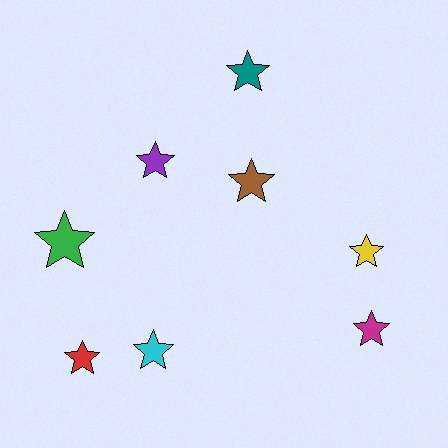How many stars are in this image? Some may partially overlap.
There are 8 stars.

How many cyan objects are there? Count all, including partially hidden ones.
There is 1 cyan object.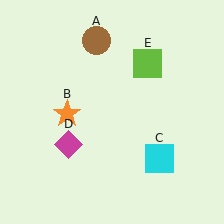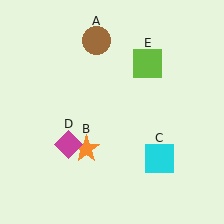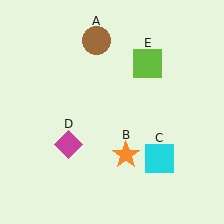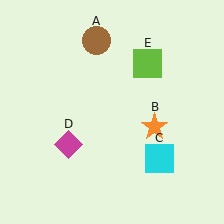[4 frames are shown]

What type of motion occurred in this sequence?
The orange star (object B) rotated counterclockwise around the center of the scene.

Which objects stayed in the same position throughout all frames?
Brown circle (object A) and cyan square (object C) and magenta diamond (object D) and lime square (object E) remained stationary.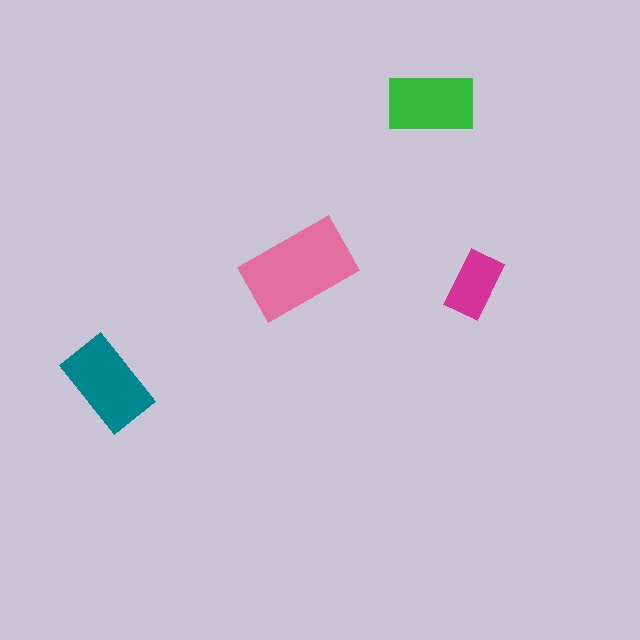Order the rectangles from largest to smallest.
the pink one, the teal one, the green one, the magenta one.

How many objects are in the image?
There are 4 objects in the image.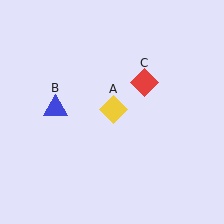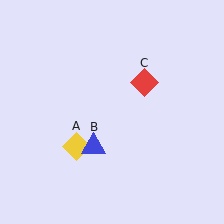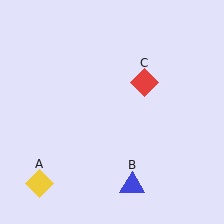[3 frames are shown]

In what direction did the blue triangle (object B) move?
The blue triangle (object B) moved down and to the right.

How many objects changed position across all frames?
2 objects changed position: yellow diamond (object A), blue triangle (object B).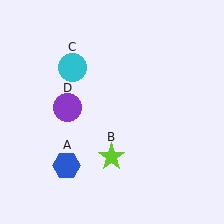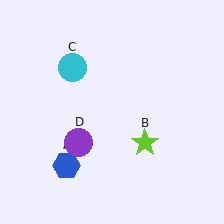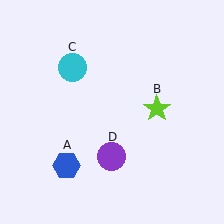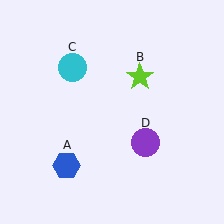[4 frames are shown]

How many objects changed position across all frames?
2 objects changed position: lime star (object B), purple circle (object D).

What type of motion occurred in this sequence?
The lime star (object B), purple circle (object D) rotated counterclockwise around the center of the scene.